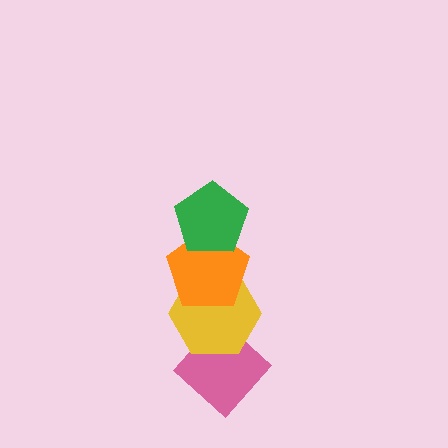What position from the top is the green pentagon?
The green pentagon is 1st from the top.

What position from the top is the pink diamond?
The pink diamond is 4th from the top.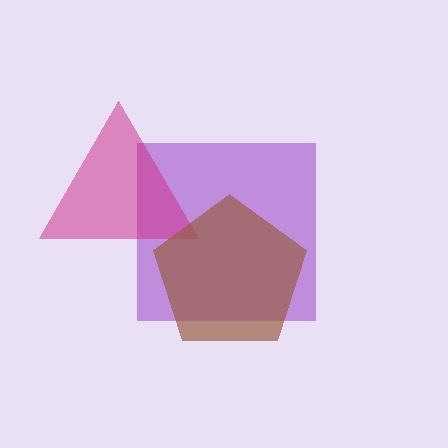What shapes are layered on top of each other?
The layered shapes are: a purple square, a magenta triangle, a brown pentagon.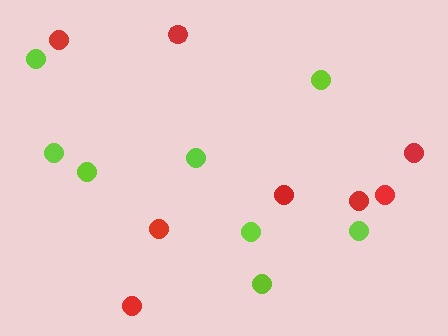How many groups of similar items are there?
There are 2 groups: one group of lime circles (8) and one group of red circles (8).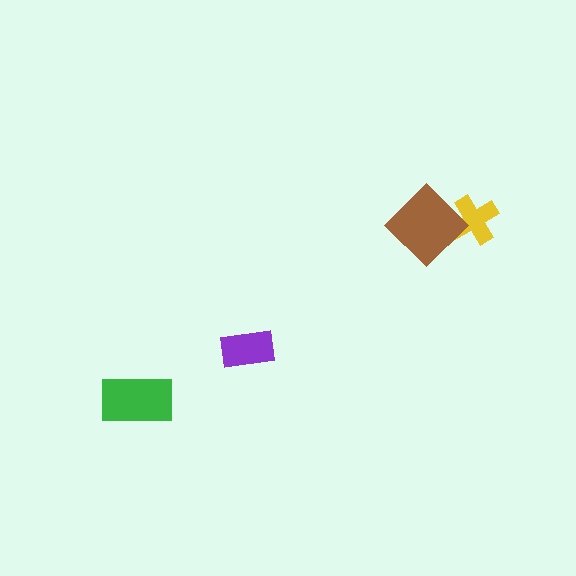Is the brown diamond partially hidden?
No, no other shape covers it.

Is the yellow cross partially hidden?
Yes, it is partially covered by another shape.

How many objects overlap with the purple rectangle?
0 objects overlap with the purple rectangle.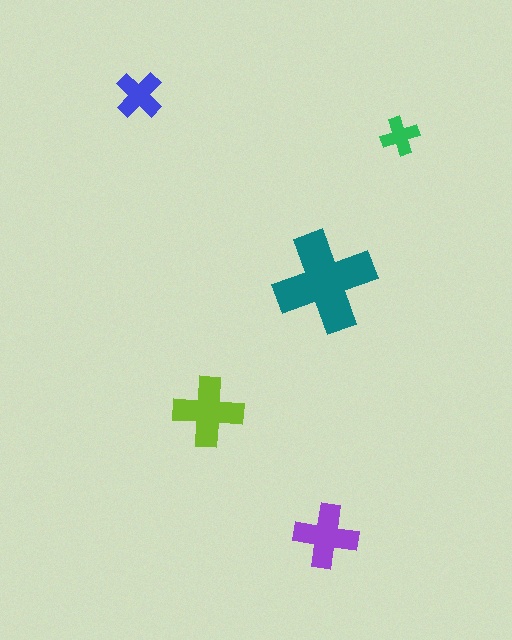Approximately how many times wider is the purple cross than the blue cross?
About 1.5 times wider.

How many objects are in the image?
There are 5 objects in the image.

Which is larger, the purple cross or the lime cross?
The lime one.